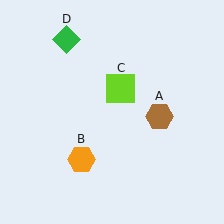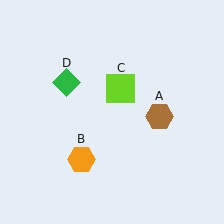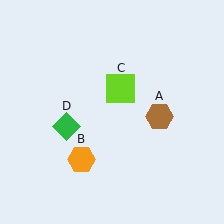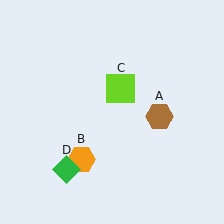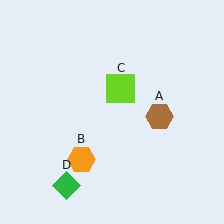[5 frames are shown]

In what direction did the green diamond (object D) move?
The green diamond (object D) moved down.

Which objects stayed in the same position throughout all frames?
Brown hexagon (object A) and orange hexagon (object B) and lime square (object C) remained stationary.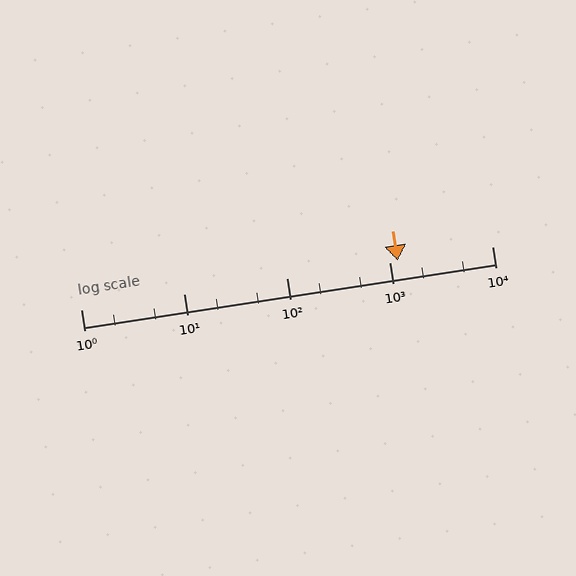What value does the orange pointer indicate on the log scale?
The pointer indicates approximately 1200.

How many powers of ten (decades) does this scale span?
The scale spans 4 decades, from 1 to 10000.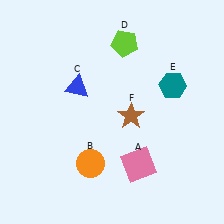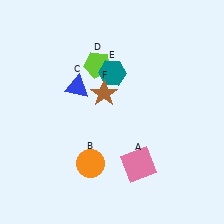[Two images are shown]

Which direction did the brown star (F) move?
The brown star (F) moved left.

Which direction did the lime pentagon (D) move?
The lime pentagon (D) moved left.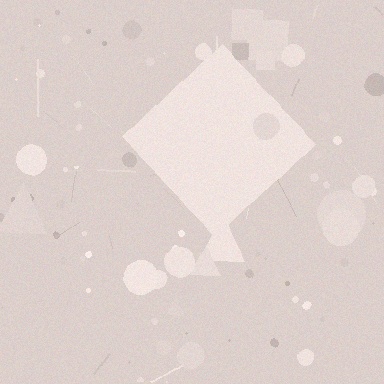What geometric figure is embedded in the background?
A diamond is embedded in the background.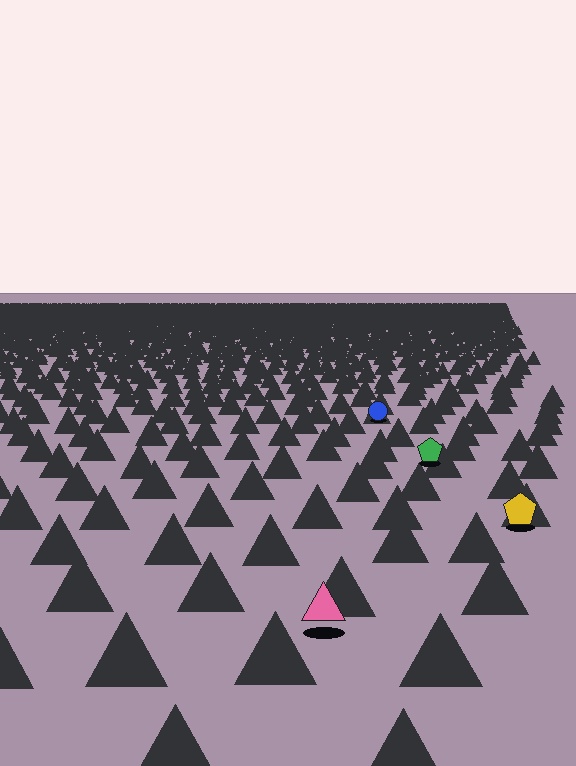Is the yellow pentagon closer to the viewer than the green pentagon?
Yes. The yellow pentagon is closer — you can tell from the texture gradient: the ground texture is coarser near it.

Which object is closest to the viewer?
The pink triangle is closest. The texture marks near it are larger and more spread out.